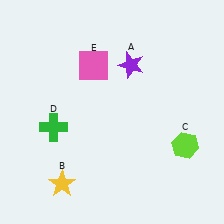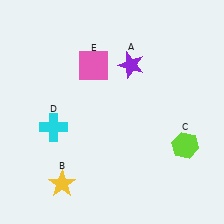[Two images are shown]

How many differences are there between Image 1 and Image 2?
There is 1 difference between the two images.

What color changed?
The cross (D) changed from green in Image 1 to cyan in Image 2.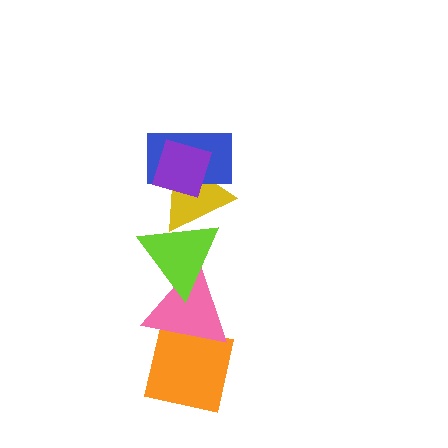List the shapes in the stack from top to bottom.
From top to bottom: the purple diamond, the blue rectangle, the yellow triangle, the lime triangle, the pink triangle, the orange square.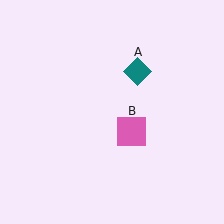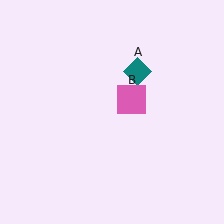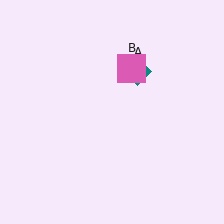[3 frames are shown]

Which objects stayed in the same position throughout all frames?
Teal diamond (object A) remained stationary.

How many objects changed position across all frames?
1 object changed position: pink square (object B).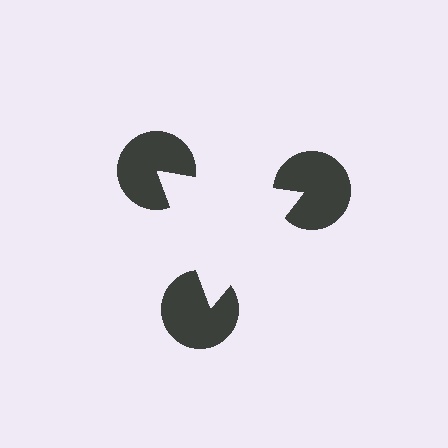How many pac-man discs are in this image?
There are 3 — one at each vertex of the illusory triangle.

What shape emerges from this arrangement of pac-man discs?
An illusory triangle — its edges are inferred from the aligned wedge cuts in the pac-man discs, not physically drawn.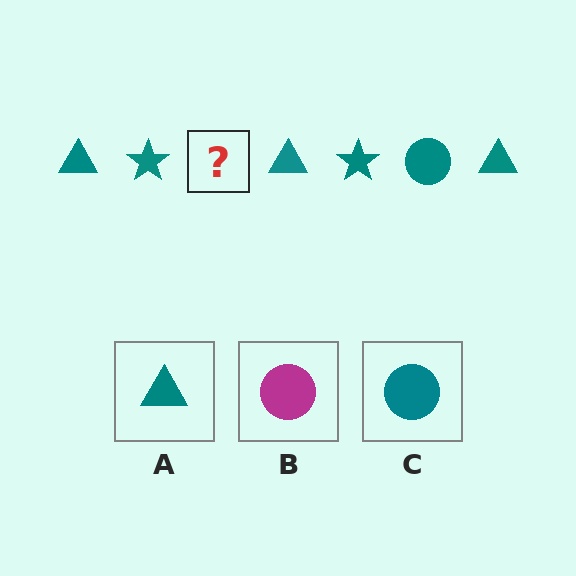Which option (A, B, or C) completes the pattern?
C.